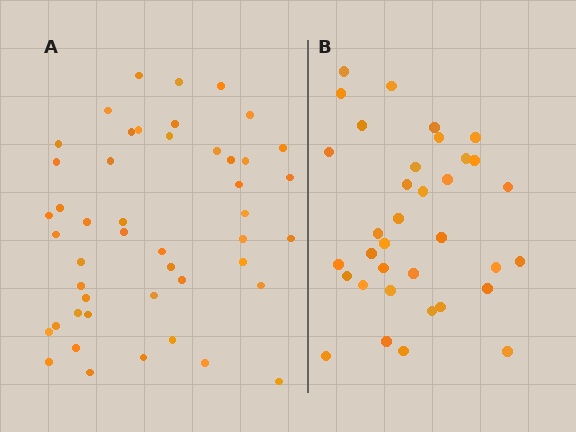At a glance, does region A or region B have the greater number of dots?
Region A (the left region) has more dots.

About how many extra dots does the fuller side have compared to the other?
Region A has roughly 12 or so more dots than region B.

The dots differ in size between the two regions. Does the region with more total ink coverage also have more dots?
No. Region B has more total ink coverage because its dots are larger, but region A actually contains more individual dots. Total area can be misleading — the number of items is what matters here.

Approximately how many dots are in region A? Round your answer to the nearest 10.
About 50 dots. (The exact count is 47, which rounds to 50.)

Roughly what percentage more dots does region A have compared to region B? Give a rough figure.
About 35% more.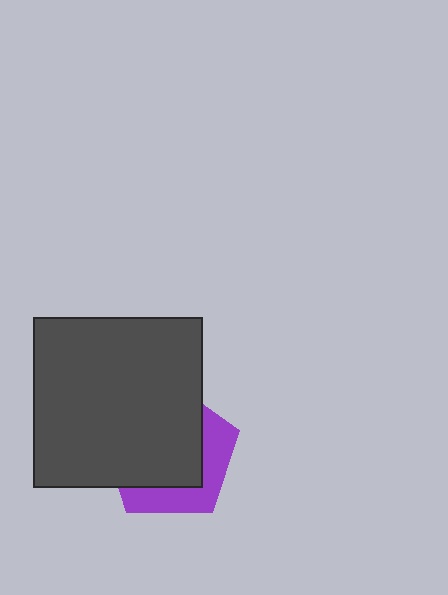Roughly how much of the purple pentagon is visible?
A small part of it is visible (roughly 35%).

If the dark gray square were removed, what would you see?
You would see the complete purple pentagon.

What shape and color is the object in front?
The object in front is a dark gray square.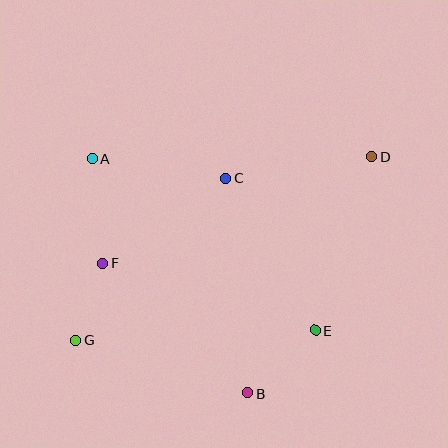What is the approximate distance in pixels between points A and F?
The distance between A and F is approximately 105 pixels.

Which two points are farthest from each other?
Points D and G are farthest from each other.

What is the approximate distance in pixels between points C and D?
The distance between C and D is approximately 148 pixels.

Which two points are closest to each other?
Points F and G are closest to each other.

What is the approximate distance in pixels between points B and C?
The distance between B and C is approximately 216 pixels.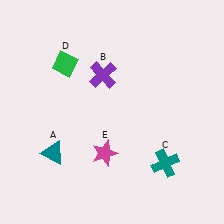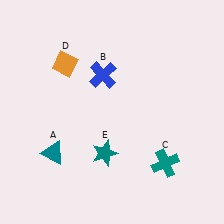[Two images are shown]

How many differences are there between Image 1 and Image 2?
There are 3 differences between the two images.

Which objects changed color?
B changed from purple to blue. D changed from green to orange. E changed from magenta to teal.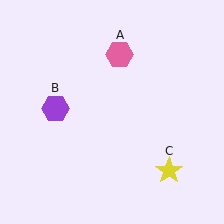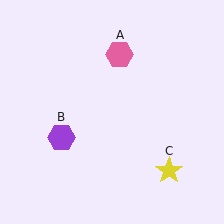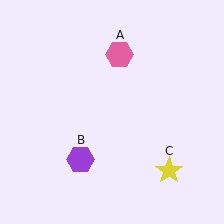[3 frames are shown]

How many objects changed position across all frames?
1 object changed position: purple hexagon (object B).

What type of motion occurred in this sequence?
The purple hexagon (object B) rotated counterclockwise around the center of the scene.